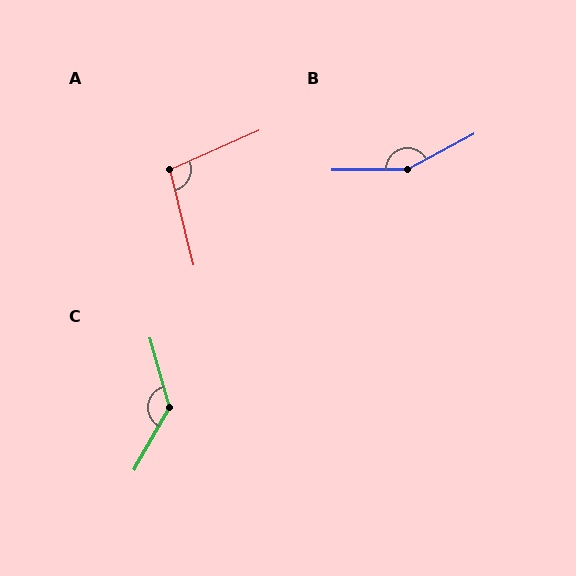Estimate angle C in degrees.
Approximately 135 degrees.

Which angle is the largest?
B, at approximately 152 degrees.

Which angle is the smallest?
A, at approximately 100 degrees.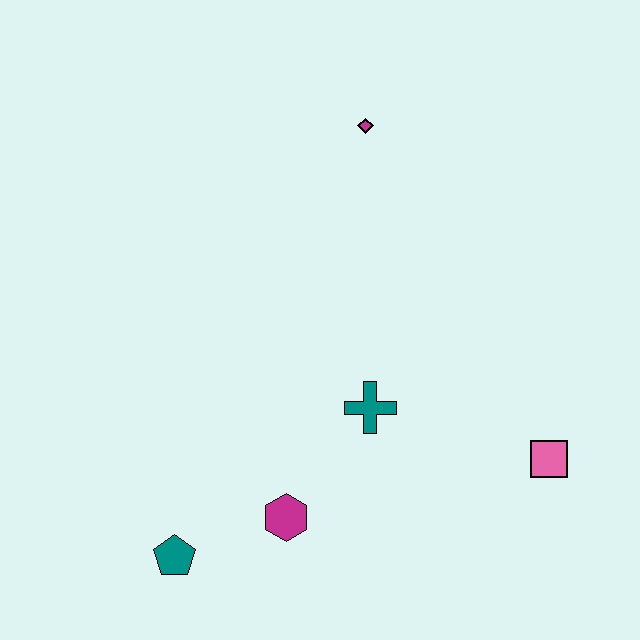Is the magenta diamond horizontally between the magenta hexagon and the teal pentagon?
No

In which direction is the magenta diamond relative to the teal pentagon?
The magenta diamond is above the teal pentagon.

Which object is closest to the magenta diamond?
The teal cross is closest to the magenta diamond.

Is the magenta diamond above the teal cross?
Yes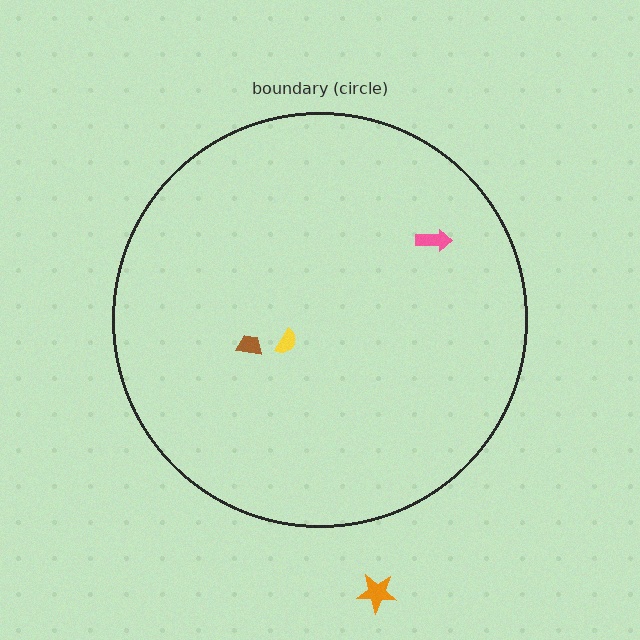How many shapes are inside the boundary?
3 inside, 1 outside.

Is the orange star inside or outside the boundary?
Outside.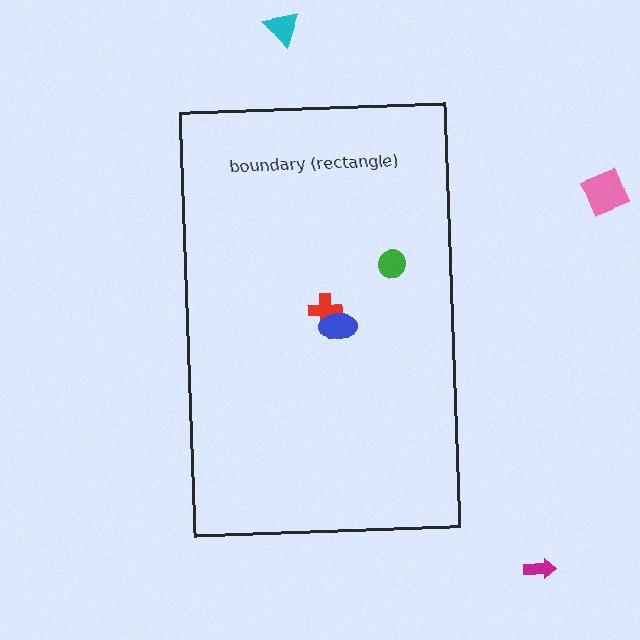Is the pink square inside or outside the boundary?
Outside.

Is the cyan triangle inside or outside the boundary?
Outside.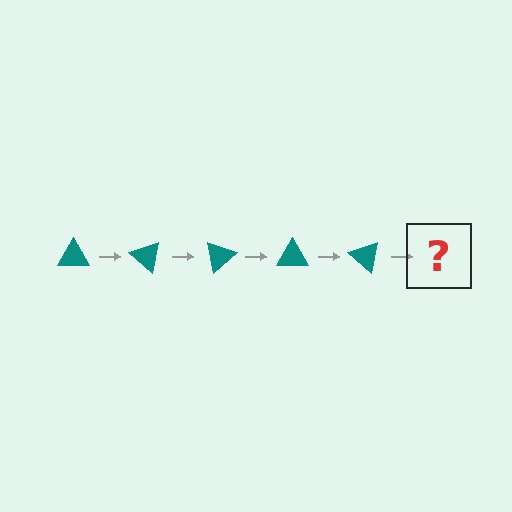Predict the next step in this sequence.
The next step is a teal triangle rotated 200 degrees.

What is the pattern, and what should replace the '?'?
The pattern is that the triangle rotates 40 degrees each step. The '?' should be a teal triangle rotated 200 degrees.